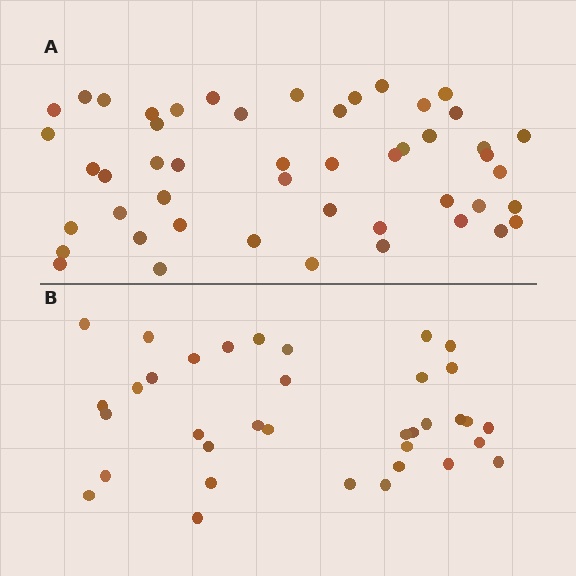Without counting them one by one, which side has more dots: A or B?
Region A (the top region) has more dots.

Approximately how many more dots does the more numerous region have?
Region A has approximately 15 more dots than region B.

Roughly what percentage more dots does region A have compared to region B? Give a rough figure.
About 35% more.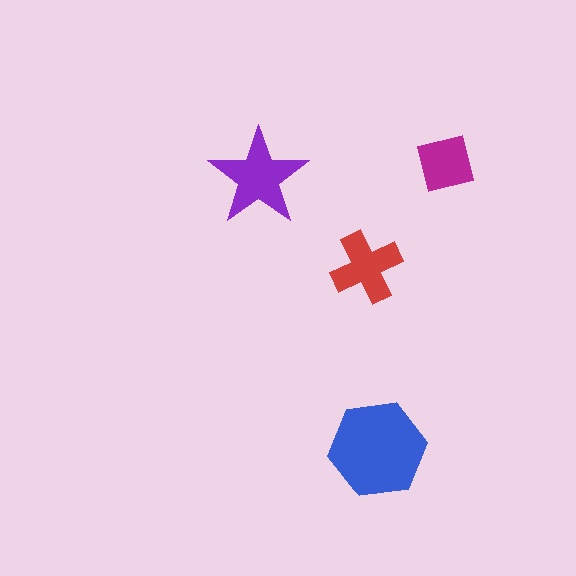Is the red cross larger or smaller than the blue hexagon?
Smaller.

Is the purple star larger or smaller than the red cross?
Larger.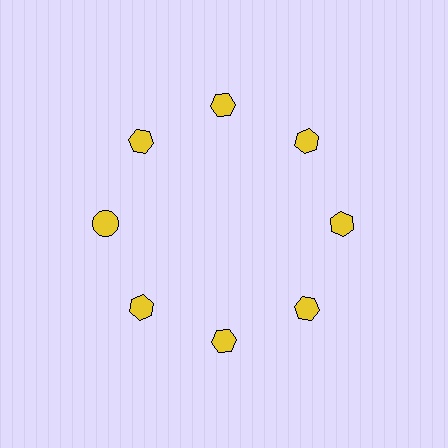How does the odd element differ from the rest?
It has a different shape: circle instead of hexagon.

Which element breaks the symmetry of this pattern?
The yellow circle at roughly the 9 o'clock position breaks the symmetry. All other shapes are yellow hexagons.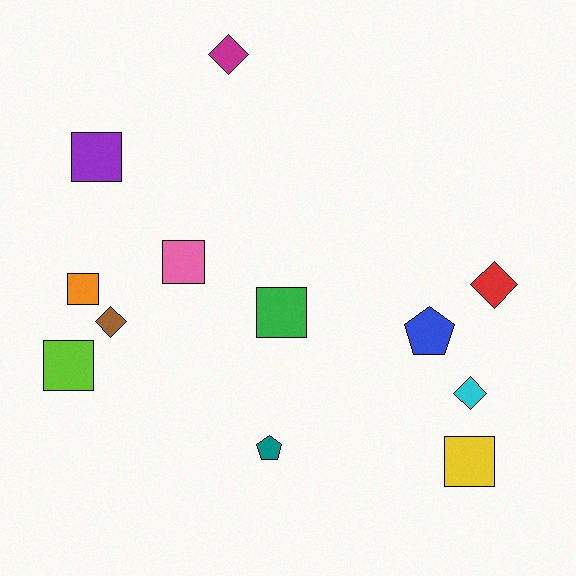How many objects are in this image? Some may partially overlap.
There are 12 objects.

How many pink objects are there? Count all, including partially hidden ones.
There is 1 pink object.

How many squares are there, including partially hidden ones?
There are 6 squares.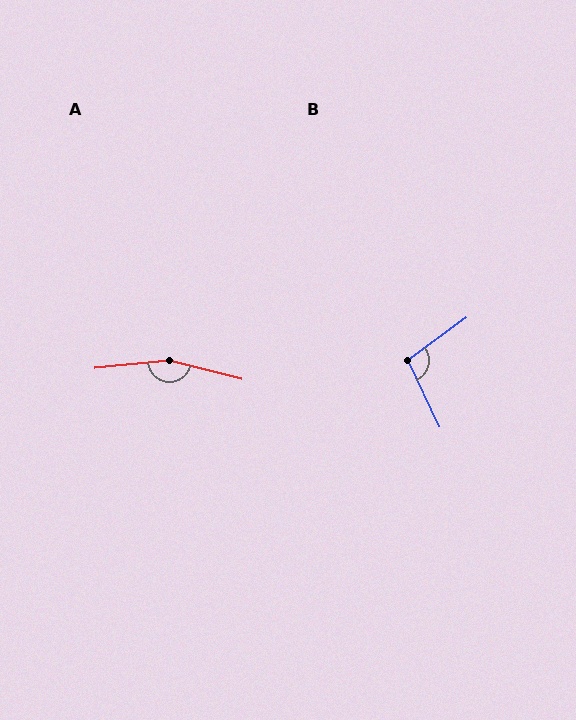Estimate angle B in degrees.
Approximately 101 degrees.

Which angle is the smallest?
B, at approximately 101 degrees.